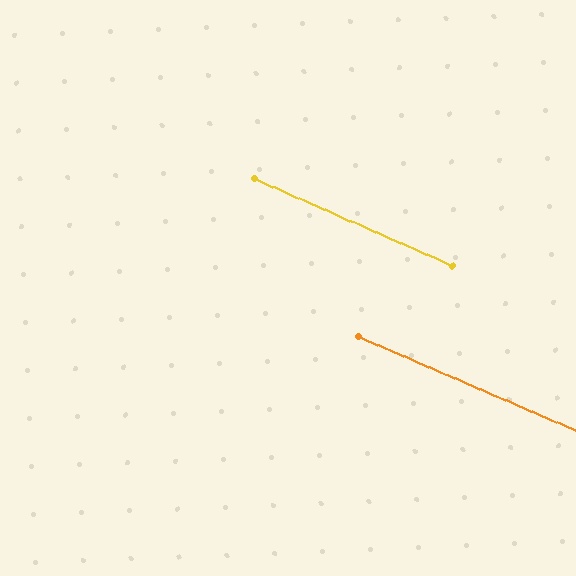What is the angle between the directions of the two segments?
Approximately 1 degree.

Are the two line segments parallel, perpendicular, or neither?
Parallel — their directions differ by only 0.5°.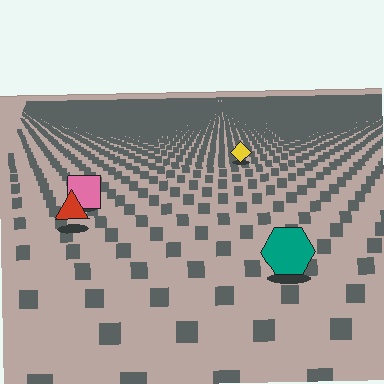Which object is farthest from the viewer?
The yellow diamond is farthest from the viewer. It appears smaller and the ground texture around it is denser.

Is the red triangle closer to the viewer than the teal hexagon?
No. The teal hexagon is closer — you can tell from the texture gradient: the ground texture is coarser near it.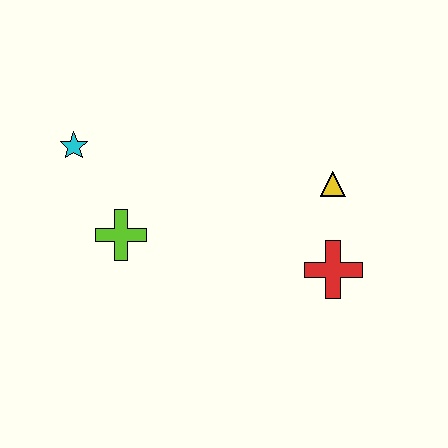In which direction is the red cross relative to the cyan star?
The red cross is to the right of the cyan star.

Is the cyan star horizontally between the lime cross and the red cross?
No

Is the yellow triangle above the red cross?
Yes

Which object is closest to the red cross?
The yellow triangle is closest to the red cross.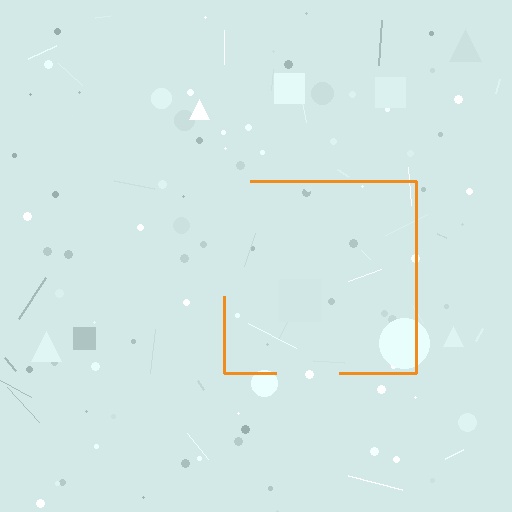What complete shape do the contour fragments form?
The contour fragments form a square.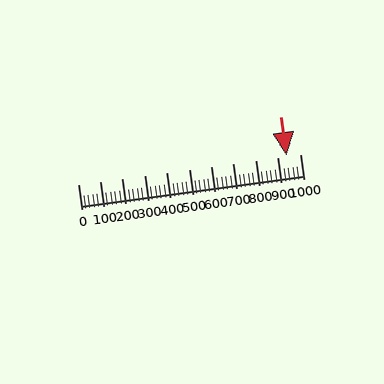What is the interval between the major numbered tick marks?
The major tick marks are spaced 100 units apart.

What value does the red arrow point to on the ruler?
The red arrow points to approximately 940.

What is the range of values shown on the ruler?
The ruler shows values from 0 to 1000.